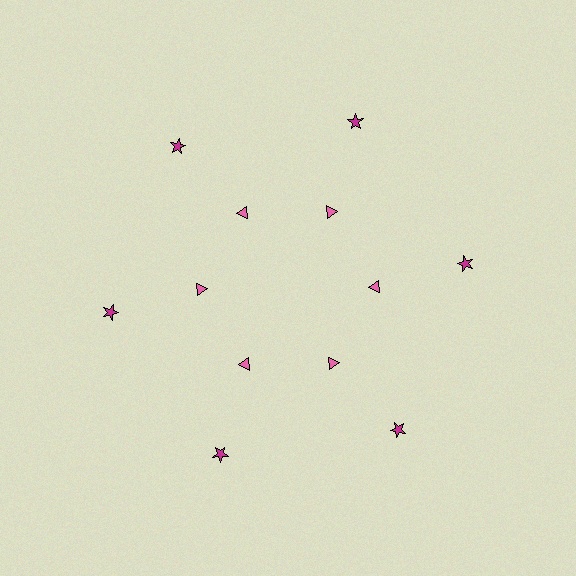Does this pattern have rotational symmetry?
Yes, this pattern has 6-fold rotational symmetry. It looks the same after rotating 60 degrees around the center.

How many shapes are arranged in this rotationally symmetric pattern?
There are 12 shapes, arranged in 6 groups of 2.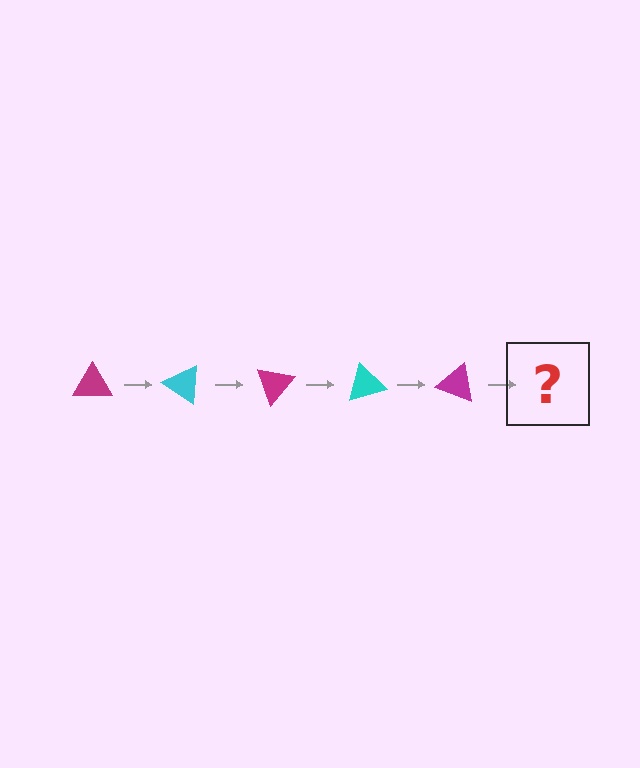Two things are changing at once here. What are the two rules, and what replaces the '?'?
The two rules are that it rotates 35 degrees each step and the color cycles through magenta and cyan. The '?' should be a cyan triangle, rotated 175 degrees from the start.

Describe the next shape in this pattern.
It should be a cyan triangle, rotated 175 degrees from the start.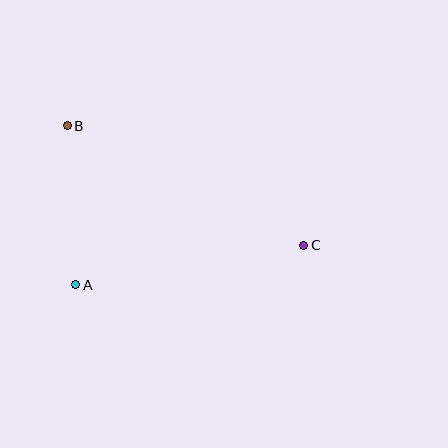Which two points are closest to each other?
Points A and B are closest to each other.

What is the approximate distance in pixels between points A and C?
The distance between A and C is approximately 231 pixels.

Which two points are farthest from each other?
Points B and C are farthest from each other.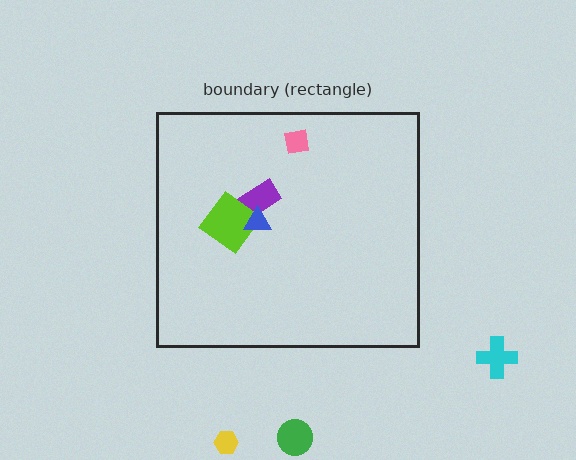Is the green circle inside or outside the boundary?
Outside.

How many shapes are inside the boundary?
4 inside, 3 outside.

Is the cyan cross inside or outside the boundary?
Outside.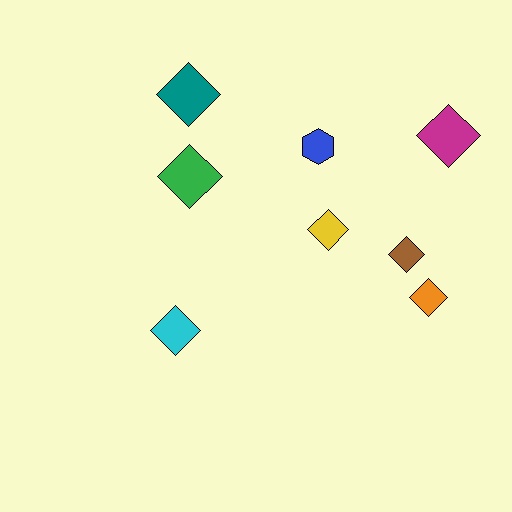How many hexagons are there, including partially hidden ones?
There is 1 hexagon.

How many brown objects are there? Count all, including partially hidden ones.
There is 1 brown object.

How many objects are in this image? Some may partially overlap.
There are 8 objects.